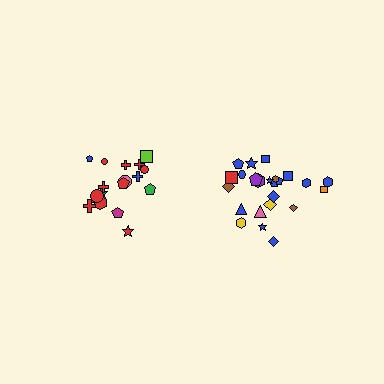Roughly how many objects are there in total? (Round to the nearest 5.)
Roughly 45 objects in total.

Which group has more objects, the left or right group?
The right group.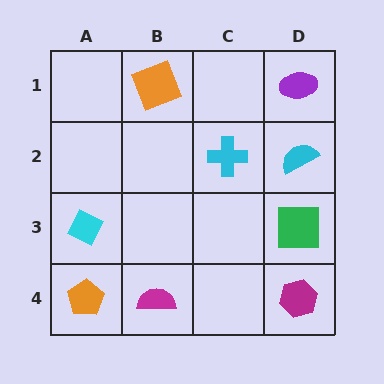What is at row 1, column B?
An orange square.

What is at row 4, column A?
An orange pentagon.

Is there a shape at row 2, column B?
No, that cell is empty.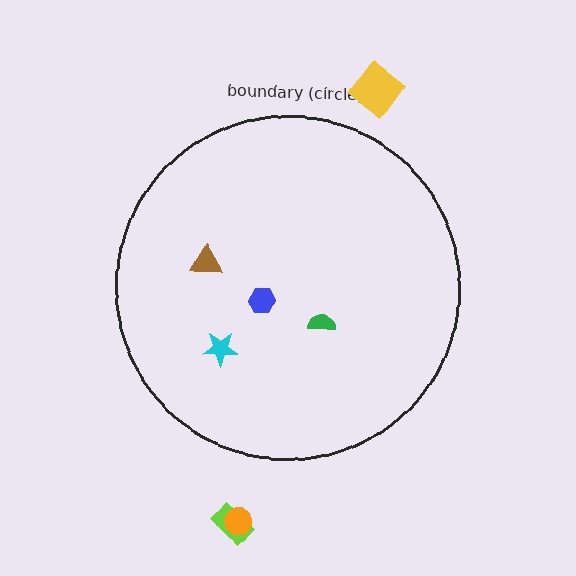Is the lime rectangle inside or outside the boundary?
Outside.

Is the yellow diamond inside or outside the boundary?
Outside.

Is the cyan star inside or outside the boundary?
Inside.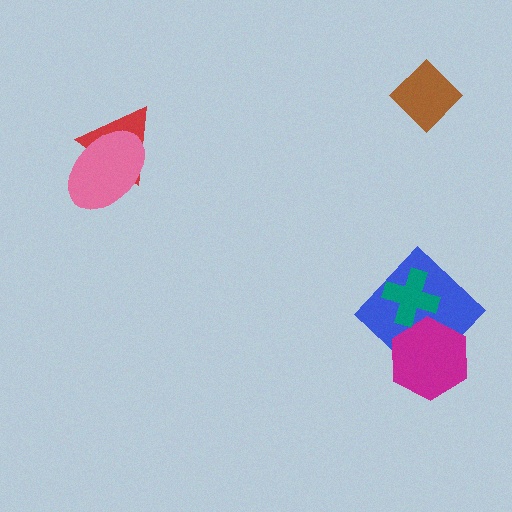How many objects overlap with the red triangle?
1 object overlaps with the red triangle.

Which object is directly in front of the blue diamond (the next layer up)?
The magenta hexagon is directly in front of the blue diamond.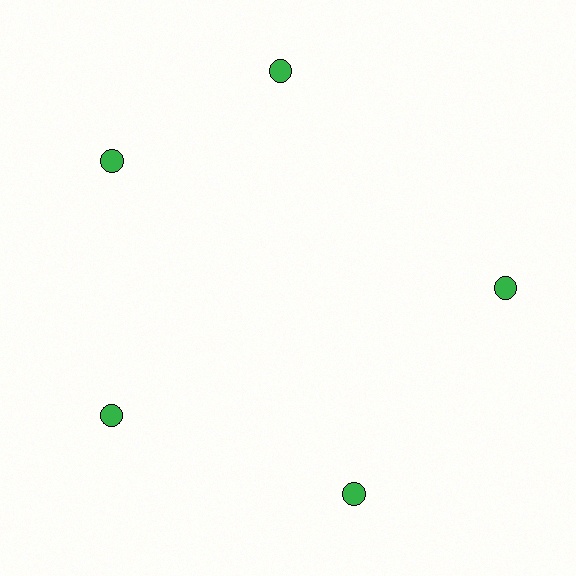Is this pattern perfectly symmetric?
No. The 5 green circles are arranged in a ring, but one element near the 1 o'clock position is rotated out of alignment along the ring, breaking the 5-fold rotational symmetry.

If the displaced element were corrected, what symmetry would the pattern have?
It would have 5-fold rotational symmetry — the pattern would map onto itself every 72 degrees.